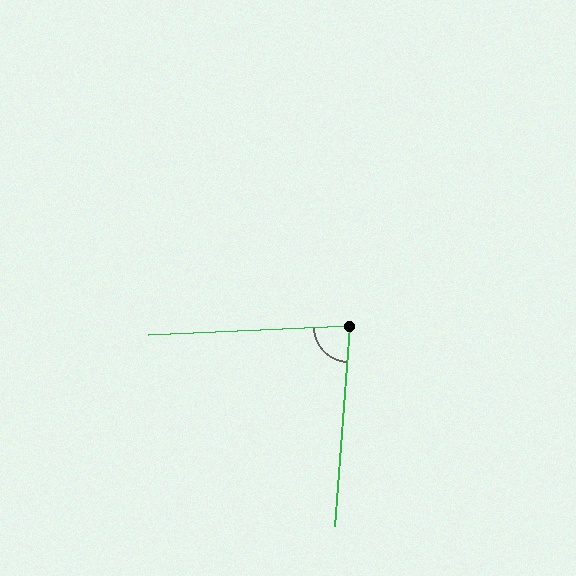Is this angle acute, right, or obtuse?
It is acute.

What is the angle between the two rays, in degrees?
Approximately 84 degrees.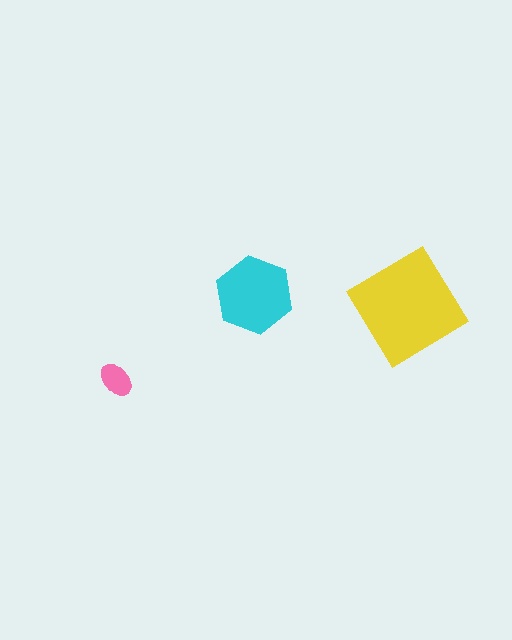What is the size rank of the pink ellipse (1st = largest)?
3rd.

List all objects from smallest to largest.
The pink ellipse, the cyan hexagon, the yellow diamond.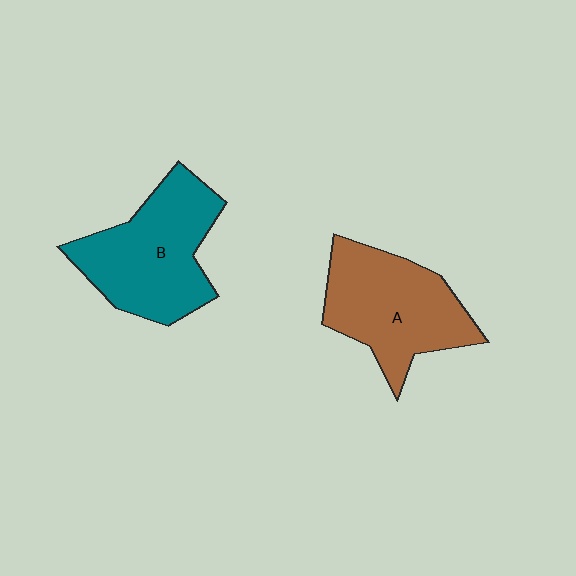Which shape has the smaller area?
Shape A (brown).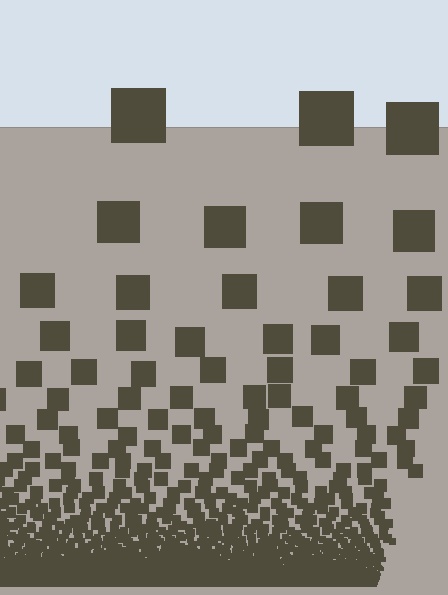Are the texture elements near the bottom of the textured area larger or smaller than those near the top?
Smaller. The gradient is inverted — elements near the bottom are smaller and denser.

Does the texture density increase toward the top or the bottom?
Density increases toward the bottom.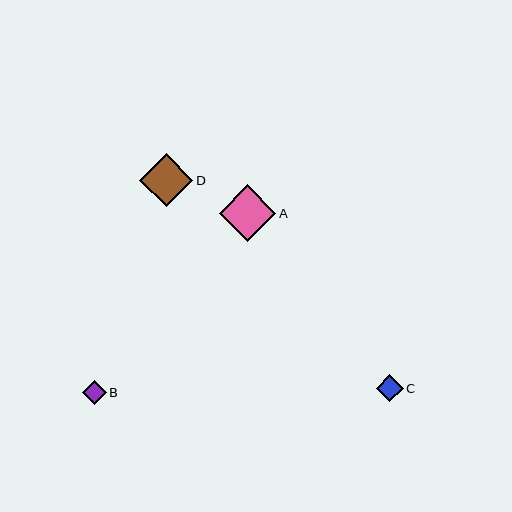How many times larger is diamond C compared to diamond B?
Diamond C is approximately 1.1 times the size of diamond B.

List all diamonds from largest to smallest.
From largest to smallest: A, D, C, B.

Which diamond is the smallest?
Diamond B is the smallest with a size of approximately 24 pixels.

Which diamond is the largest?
Diamond A is the largest with a size of approximately 56 pixels.